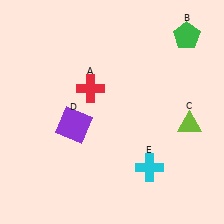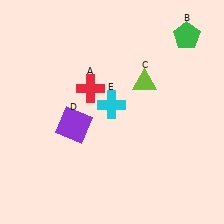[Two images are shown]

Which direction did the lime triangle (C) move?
The lime triangle (C) moved left.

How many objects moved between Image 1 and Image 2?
2 objects moved between the two images.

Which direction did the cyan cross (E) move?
The cyan cross (E) moved up.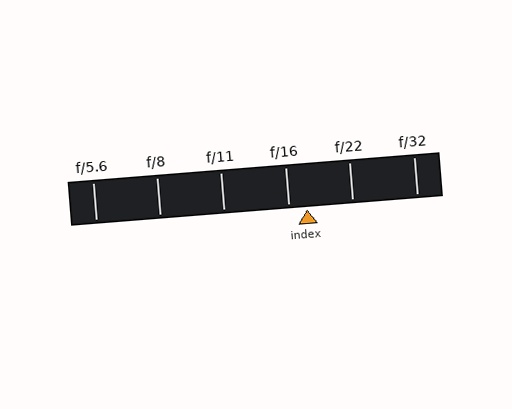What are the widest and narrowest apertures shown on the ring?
The widest aperture shown is f/5.6 and the narrowest is f/32.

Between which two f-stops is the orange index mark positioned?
The index mark is between f/16 and f/22.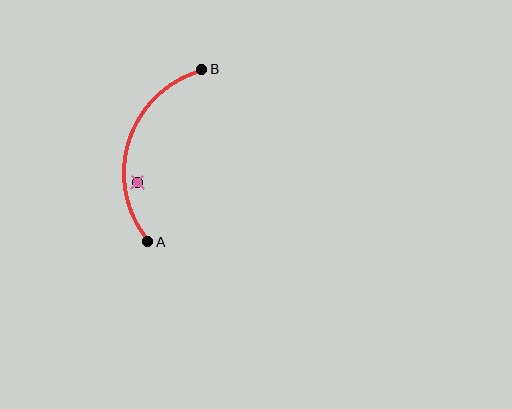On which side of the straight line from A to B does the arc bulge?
The arc bulges to the left of the straight line connecting A and B.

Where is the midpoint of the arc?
The arc midpoint is the point on the curve farthest from the straight line joining A and B. It sits to the left of that line.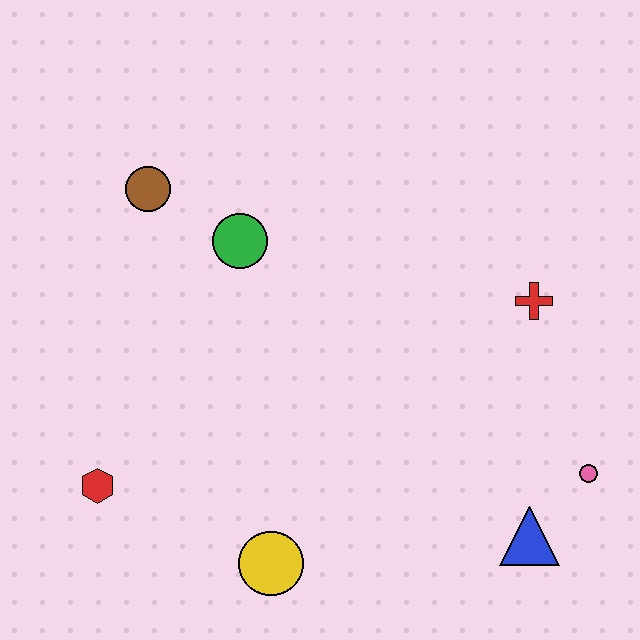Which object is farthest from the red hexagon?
The pink circle is farthest from the red hexagon.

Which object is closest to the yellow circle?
The red hexagon is closest to the yellow circle.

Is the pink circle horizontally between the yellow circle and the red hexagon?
No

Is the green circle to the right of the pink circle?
No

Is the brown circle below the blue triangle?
No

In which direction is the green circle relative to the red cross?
The green circle is to the left of the red cross.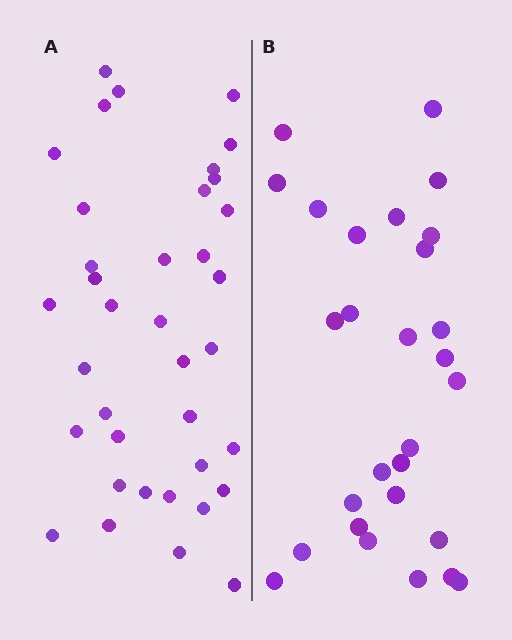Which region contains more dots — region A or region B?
Region A (the left region) has more dots.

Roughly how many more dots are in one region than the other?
Region A has roughly 8 or so more dots than region B.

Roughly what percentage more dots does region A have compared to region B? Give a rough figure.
About 30% more.